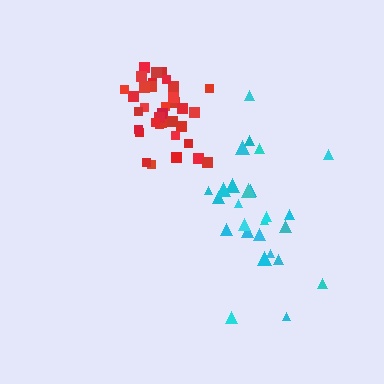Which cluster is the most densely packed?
Red.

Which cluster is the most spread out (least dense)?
Cyan.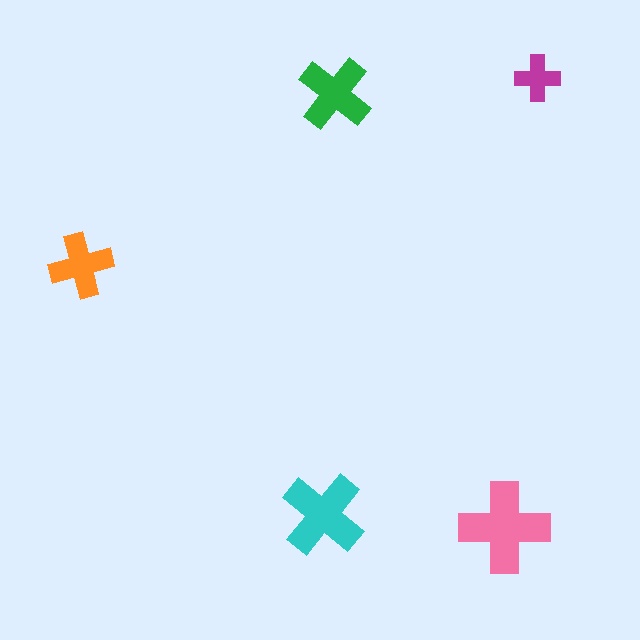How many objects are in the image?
There are 5 objects in the image.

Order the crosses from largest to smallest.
the pink one, the cyan one, the green one, the orange one, the magenta one.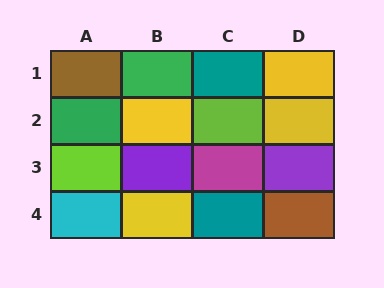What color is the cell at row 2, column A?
Green.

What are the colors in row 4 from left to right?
Cyan, yellow, teal, brown.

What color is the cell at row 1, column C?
Teal.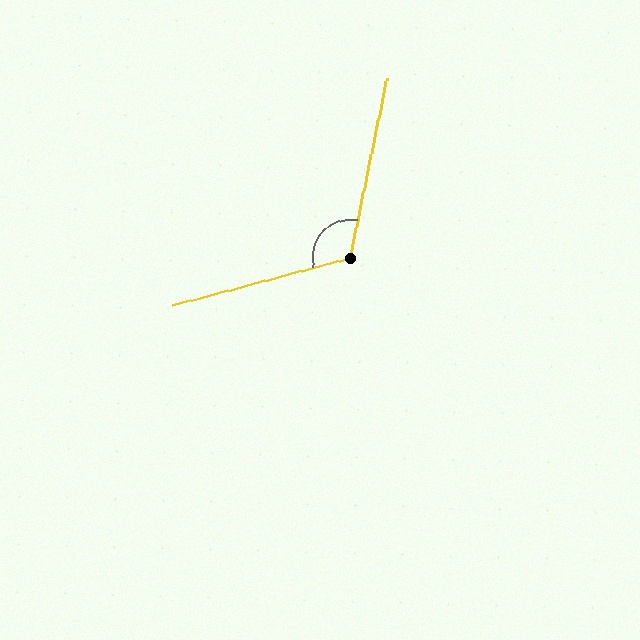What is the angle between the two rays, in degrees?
Approximately 117 degrees.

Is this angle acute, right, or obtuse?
It is obtuse.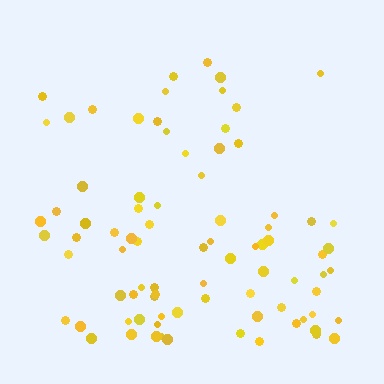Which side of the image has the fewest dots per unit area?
The top.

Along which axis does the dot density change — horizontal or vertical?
Vertical.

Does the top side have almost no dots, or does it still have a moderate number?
Still a moderate number, just noticeably fewer than the bottom.